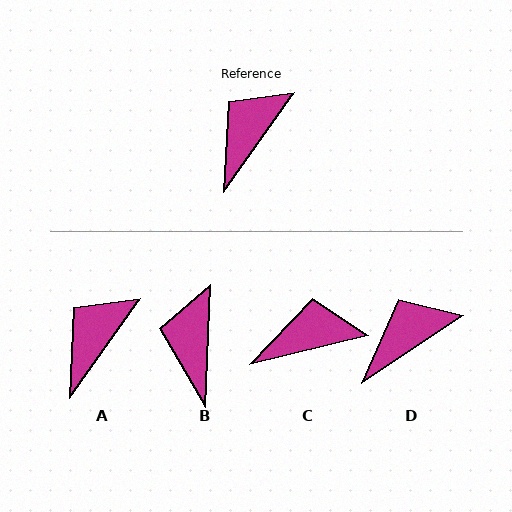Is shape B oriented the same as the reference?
No, it is off by about 33 degrees.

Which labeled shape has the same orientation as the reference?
A.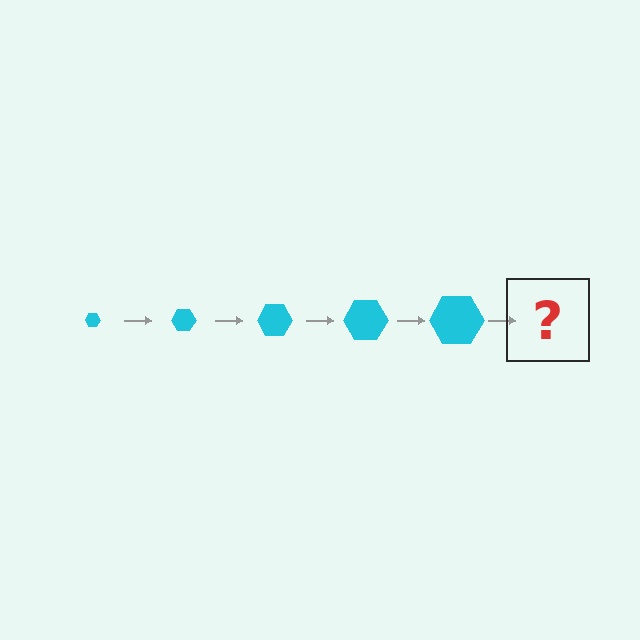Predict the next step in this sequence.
The next step is a cyan hexagon, larger than the previous one.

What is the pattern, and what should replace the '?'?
The pattern is that the hexagon gets progressively larger each step. The '?' should be a cyan hexagon, larger than the previous one.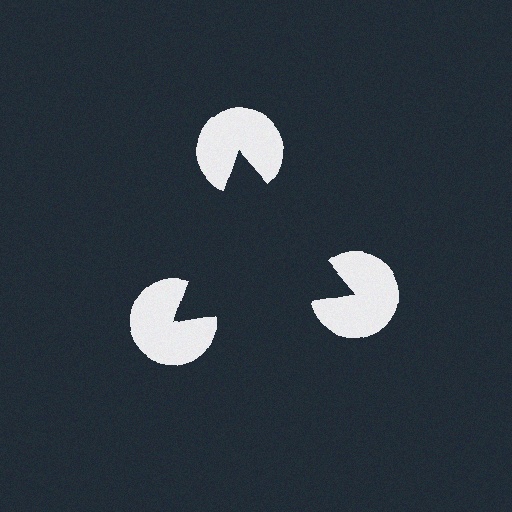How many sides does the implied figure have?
3 sides.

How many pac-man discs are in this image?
There are 3 — one at each vertex of the illusory triangle.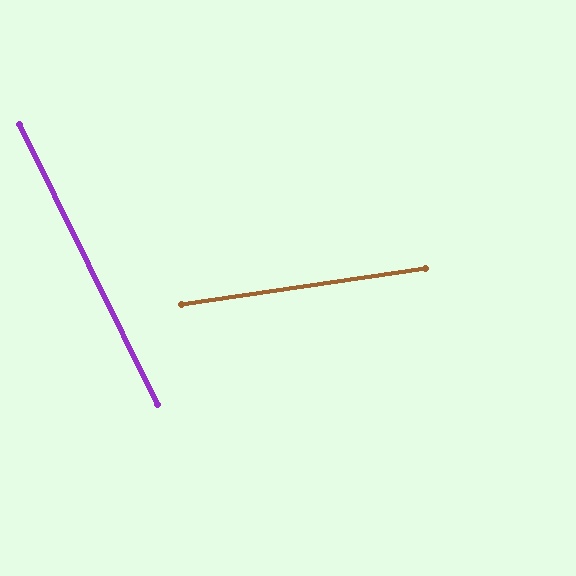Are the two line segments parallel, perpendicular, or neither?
Neither parallel nor perpendicular — they differ by about 72°.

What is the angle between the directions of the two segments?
Approximately 72 degrees.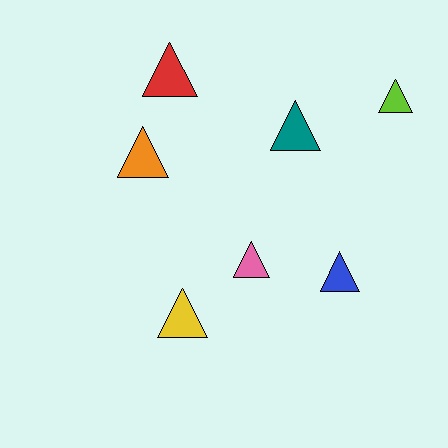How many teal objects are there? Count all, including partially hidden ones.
There is 1 teal object.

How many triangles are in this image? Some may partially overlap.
There are 7 triangles.